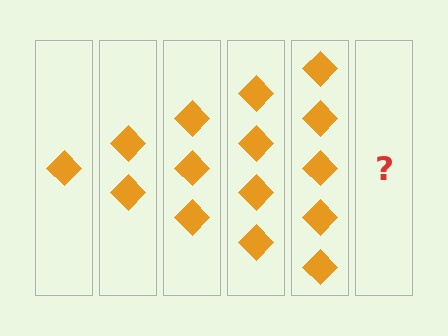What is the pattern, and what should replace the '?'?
The pattern is that each step adds one more diamond. The '?' should be 6 diamonds.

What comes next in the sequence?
The next element should be 6 diamonds.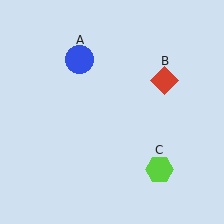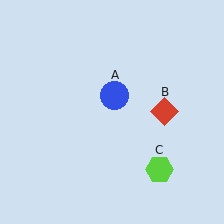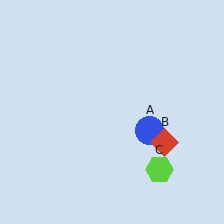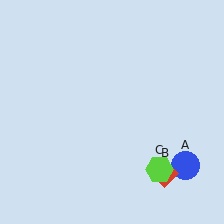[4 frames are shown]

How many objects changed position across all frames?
2 objects changed position: blue circle (object A), red diamond (object B).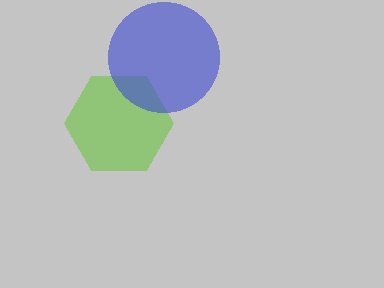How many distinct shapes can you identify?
There are 2 distinct shapes: a lime hexagon, a blue circle.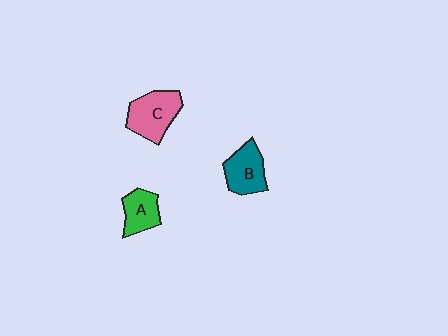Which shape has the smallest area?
Shape A (green).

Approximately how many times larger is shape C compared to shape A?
Approximately 1.5 times.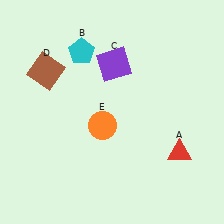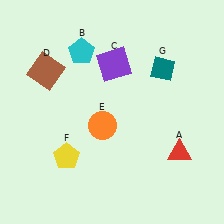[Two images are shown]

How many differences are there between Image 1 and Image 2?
There are 2 differences between the two images.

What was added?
A yellow pentagon (F), a teal diamond (G) were added in Image 2.